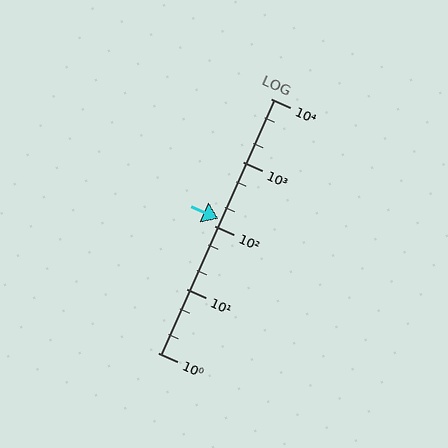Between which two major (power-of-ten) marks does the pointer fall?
The pointer is between 100 and 1000.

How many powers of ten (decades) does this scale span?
The scale spans 4 decades, from 1 to 10000.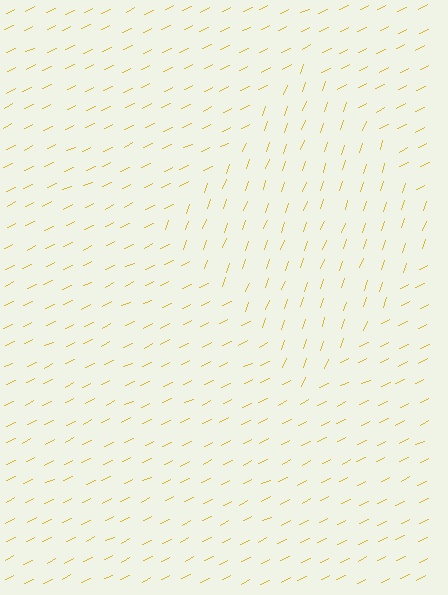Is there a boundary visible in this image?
Yes, there is a texture boundary formed by a change in line orientation.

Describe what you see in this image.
The image is filled with small yellow line segments. A diamond region in the image has lines oriented differently from the surrounding lines, creating a visible texture boundary.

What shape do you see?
I see a diamond.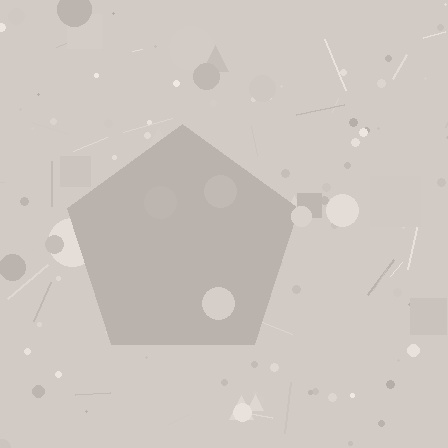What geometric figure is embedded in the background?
A pentagon is embedded in the background.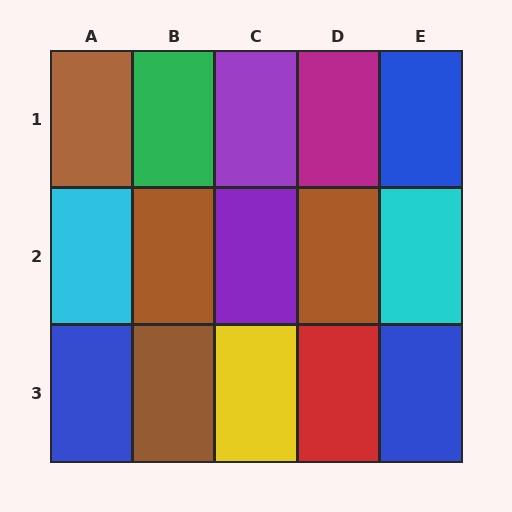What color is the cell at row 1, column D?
Magenta.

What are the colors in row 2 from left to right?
Cyan, brown, purple, brown, cyan.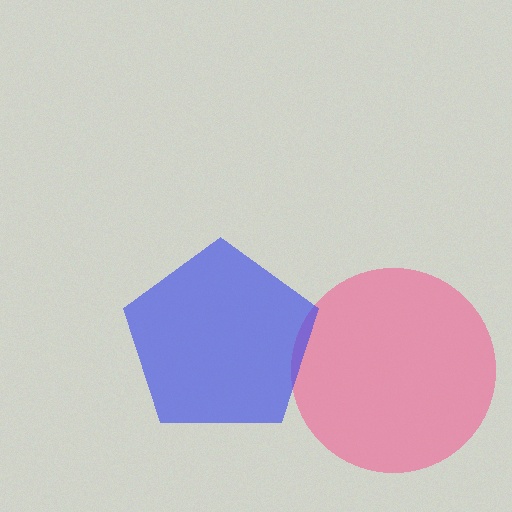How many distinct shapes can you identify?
There are 2 distinct shapes: a pink circle, a blue pentagon.